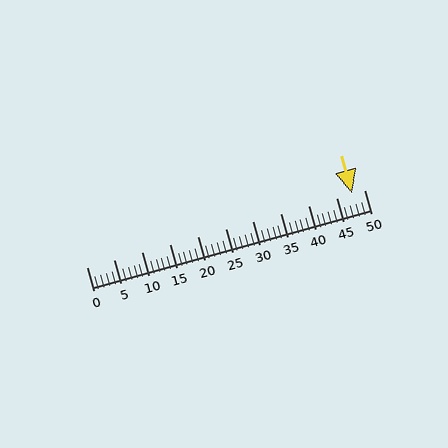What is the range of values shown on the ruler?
The ruler shows values from 0 to 50.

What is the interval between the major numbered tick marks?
The major tick marks are spaced 5 units apart.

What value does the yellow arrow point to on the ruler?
The yellow arrow points to approximately 48.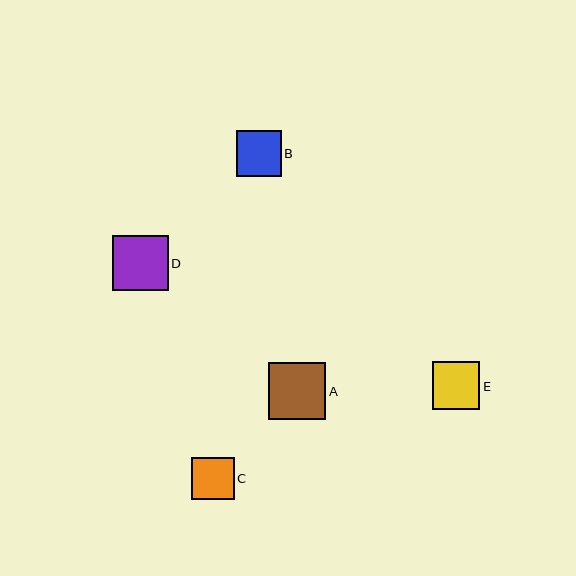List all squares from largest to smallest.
From largest to smallest: A, D, E, B, C.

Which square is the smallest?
Square C is the smallest with a size of approximately 43 pixels.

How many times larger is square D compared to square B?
Square D is approximately 1.2 times the size of square B.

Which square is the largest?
Square A is the largest with a size of approximately 57 pixels.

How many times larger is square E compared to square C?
Square E is approximately 1.1 times the size of square C.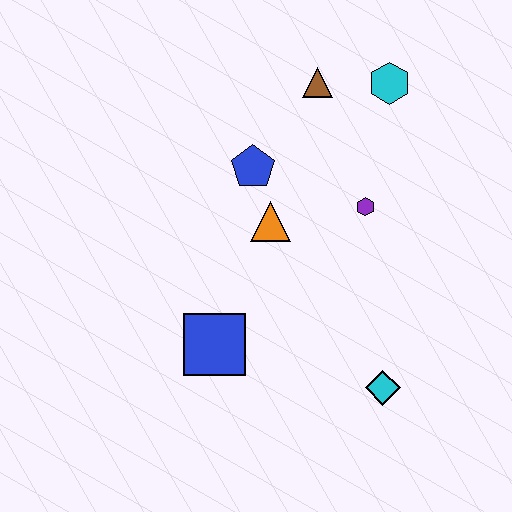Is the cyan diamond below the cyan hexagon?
Yes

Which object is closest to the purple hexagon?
The orange triangle is closest to the purple hexagon.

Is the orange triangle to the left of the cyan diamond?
Yes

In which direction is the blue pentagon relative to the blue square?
The blue pentagon is above the blue square.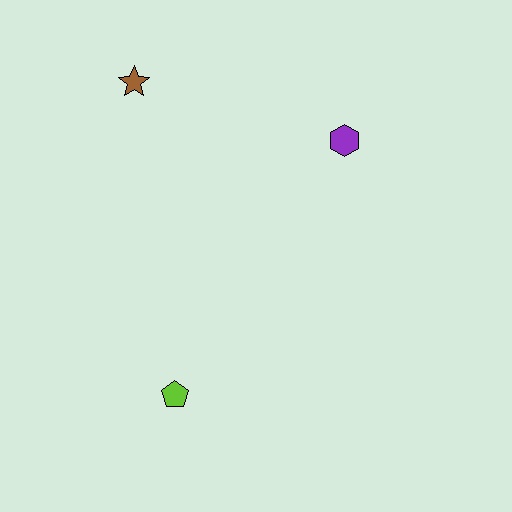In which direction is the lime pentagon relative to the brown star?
The lime pentagon is below the brown star.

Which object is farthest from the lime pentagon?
The brown star is farthest from the lime pentagon.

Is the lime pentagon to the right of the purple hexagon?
No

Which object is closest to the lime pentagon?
The purple hexagon is closest to the lime pentagon.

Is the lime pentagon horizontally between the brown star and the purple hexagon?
Yes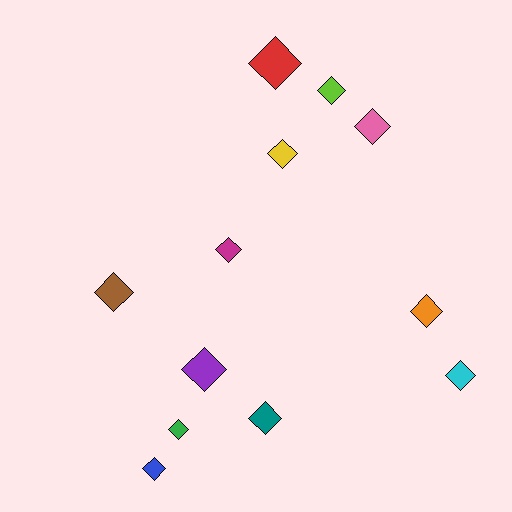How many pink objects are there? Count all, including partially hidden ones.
There is 1 pink object.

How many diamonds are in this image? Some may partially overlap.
There are 12 diamonds.